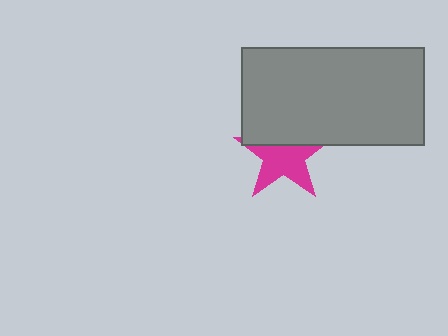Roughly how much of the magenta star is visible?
About half of it is visible (roughly 64%).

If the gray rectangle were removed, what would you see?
You would see the complete magenta star.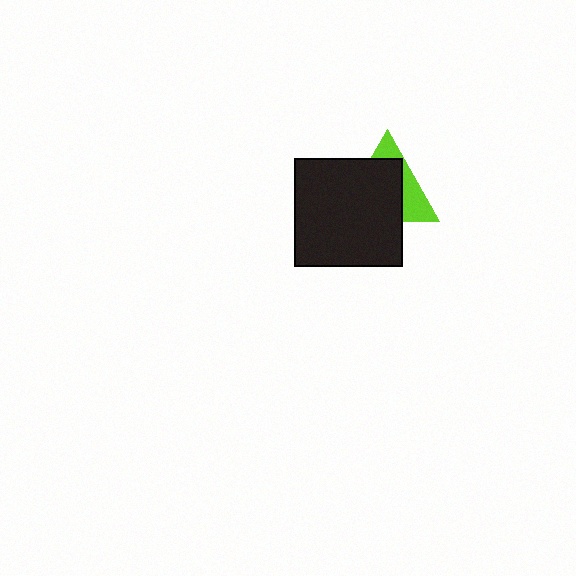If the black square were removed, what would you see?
You would see the complete lime triangle.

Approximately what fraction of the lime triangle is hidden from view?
Roughly 66% of the lime triangle is hidden behind the black square.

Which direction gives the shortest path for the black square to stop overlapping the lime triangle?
Moving toward the lower-left gives the shortest separation.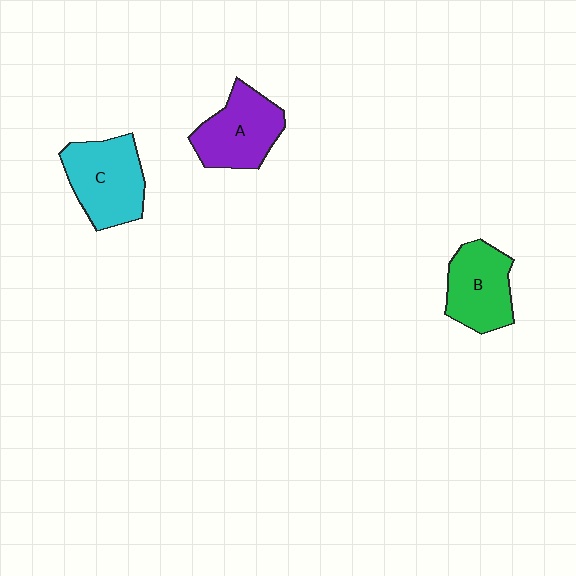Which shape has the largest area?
Shape C (cyan).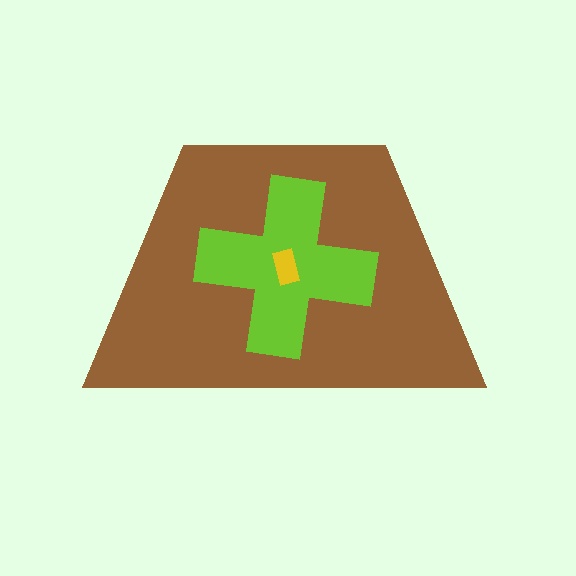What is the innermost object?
The yellow rectangle.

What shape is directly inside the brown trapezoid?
The lime cross.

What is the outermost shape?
The brown trapezoid.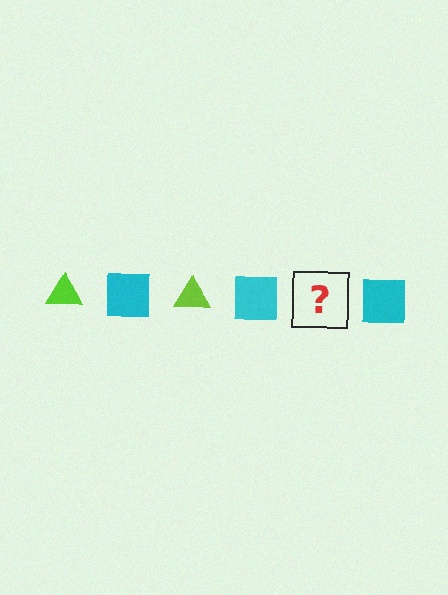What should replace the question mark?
The question mark should be replaced with a lime triangle.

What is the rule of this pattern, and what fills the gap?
The rule is that the pattern alternates between lime triangle and cyan square. The gap should be filled with a lime triangle.